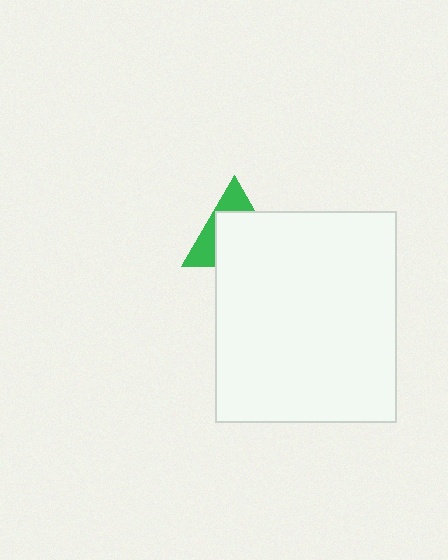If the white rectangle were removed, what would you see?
You would see the complete green triangle.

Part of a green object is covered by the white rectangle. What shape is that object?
It is a triangle.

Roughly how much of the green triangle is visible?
A small part of it is visible (roughly 37%).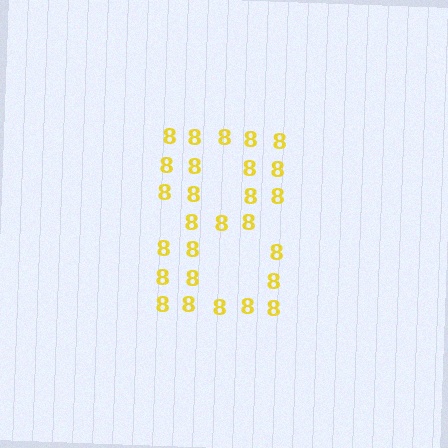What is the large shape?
The large shape is the digit 8.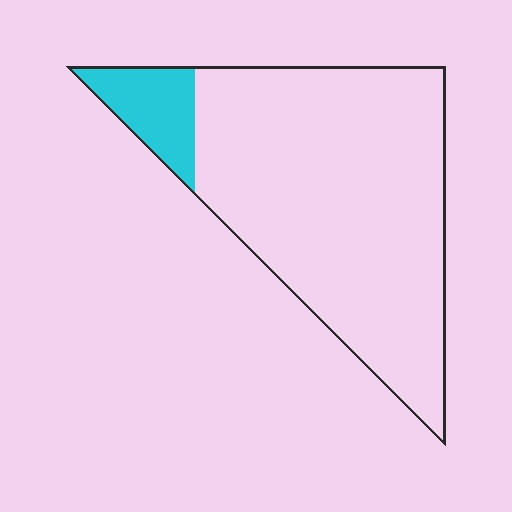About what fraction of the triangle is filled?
About one eighth (1/8).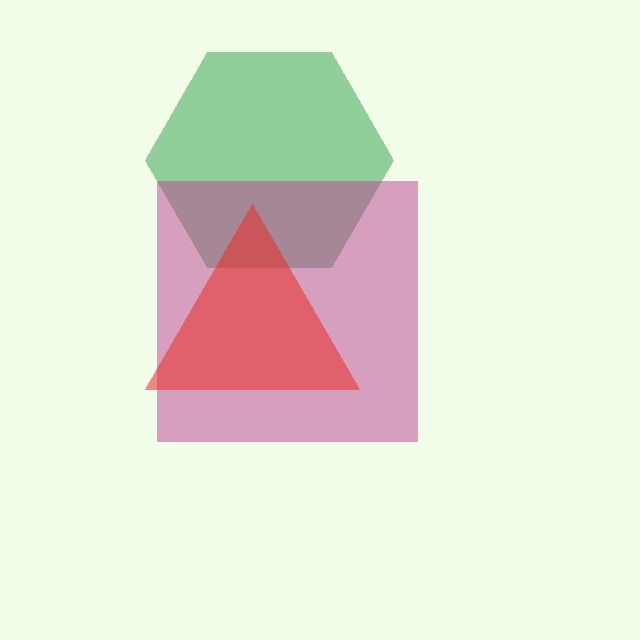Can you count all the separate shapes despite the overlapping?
Yes, there are 3 separate shapes.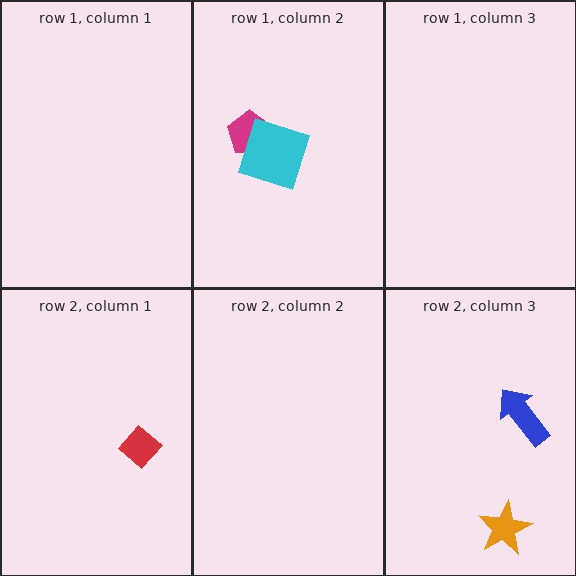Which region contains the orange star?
The row 2, column 3 region.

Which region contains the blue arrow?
The row 2, column 3 region.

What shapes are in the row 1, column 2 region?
The magenta pentagon, the cyan square.